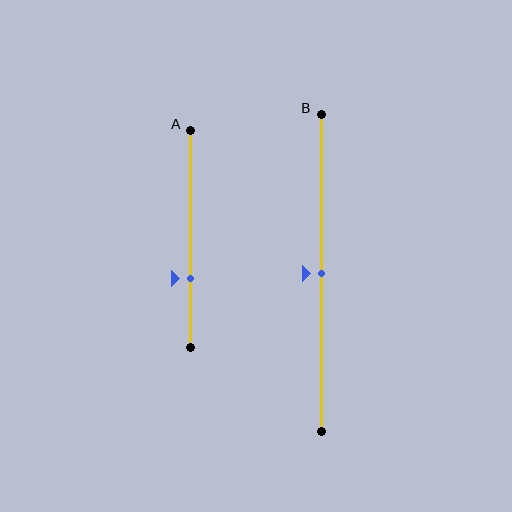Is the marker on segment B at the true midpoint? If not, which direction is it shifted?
Yes, the marker on segment B is at the true midpoint.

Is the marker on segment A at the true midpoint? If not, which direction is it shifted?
No, the marker on segment A is shifted downward by about 18% of the segment length.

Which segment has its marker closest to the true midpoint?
Segment B has its marker closest to the true midpoint.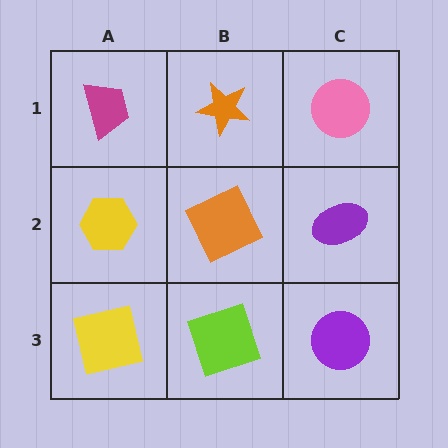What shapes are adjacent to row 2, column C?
A pink circle (row 1, column C), a purple circle (row 3, column C), an orange square (row 2, column B).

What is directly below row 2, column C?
A purple circle.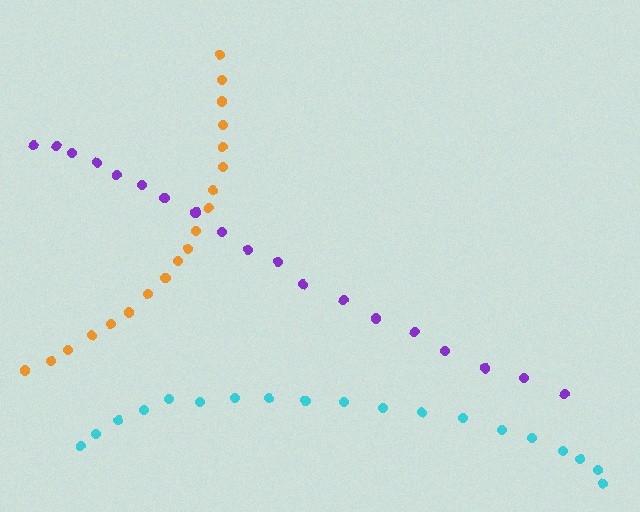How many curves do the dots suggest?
There are 3 distinct paths.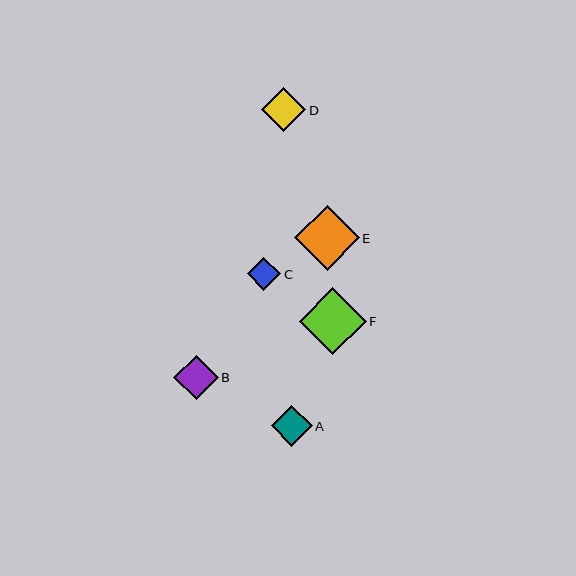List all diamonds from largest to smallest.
From largest to smallest: F, E, B, D, A, C.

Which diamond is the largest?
Diamond F is the largest with a size of approximately 67 pixels.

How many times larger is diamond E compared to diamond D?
Diamond E is approximately 1.5 times the size of diamond D.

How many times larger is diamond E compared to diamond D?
Diamond E is approximately 1.5 times the size of diamond D.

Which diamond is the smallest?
Diamond C is the smallest with a size of approximately 33 pixels.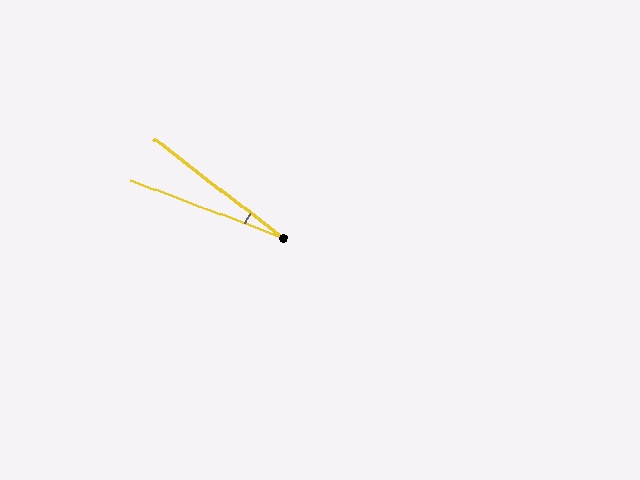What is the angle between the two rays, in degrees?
Approximately 17 degrees.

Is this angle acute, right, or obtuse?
It is acute.